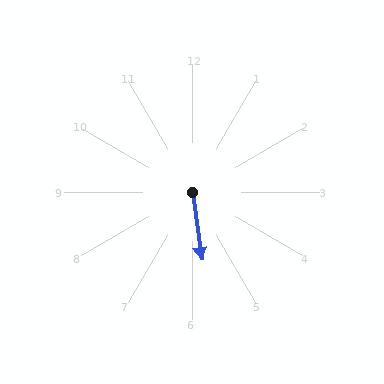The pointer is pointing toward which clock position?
Roughly 6 o'clock.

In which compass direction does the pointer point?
South.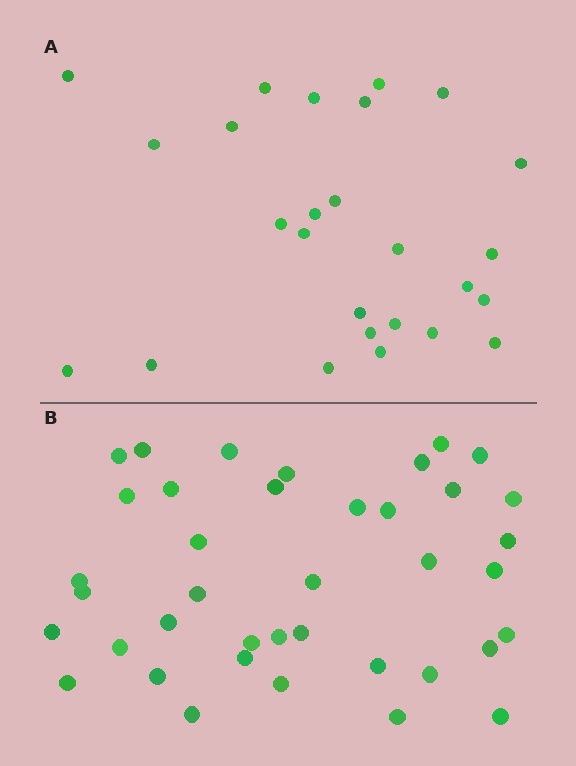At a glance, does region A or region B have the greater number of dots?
Region B (the bottom region) has more dots.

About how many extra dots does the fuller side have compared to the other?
Region B has approximately 15 more dots than region A.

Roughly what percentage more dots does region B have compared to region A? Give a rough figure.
About 50% more.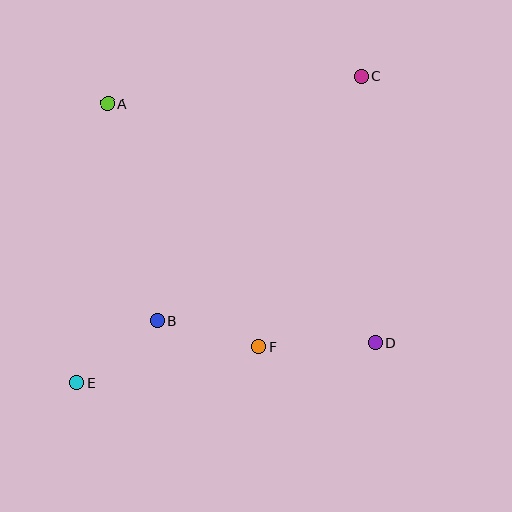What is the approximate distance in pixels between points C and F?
The distance between C and F is approximately 289 pixels.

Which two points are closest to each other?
Points B and E are closest to each other.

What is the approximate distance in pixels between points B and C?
The distance between B and C is approximately 318 pixels.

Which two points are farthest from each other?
Points C and E are farthest from each other.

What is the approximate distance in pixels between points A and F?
The distance between A and F is approximately 287 pixels.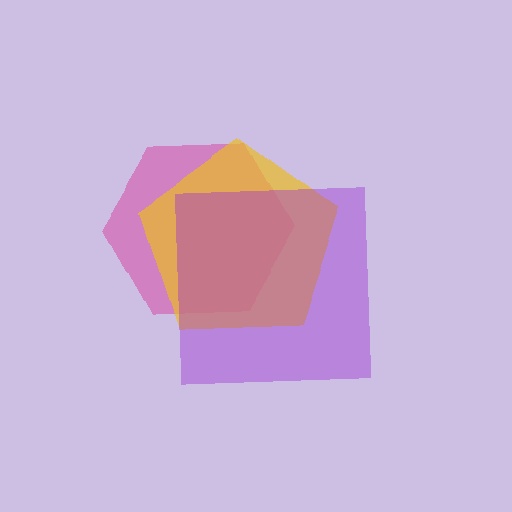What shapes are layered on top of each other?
The layered shapes are: a magenta hexagon, a yellow pentagon, a purple square.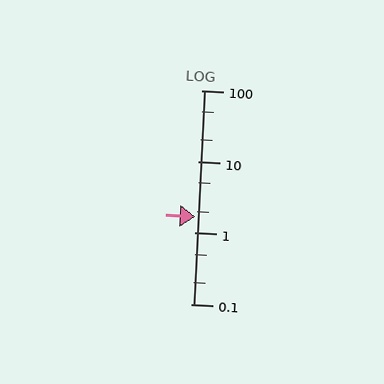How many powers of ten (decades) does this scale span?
The scale spans 3 decades, from 0.1 to 100.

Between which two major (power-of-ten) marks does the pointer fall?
The pointer is between 1 and 10.